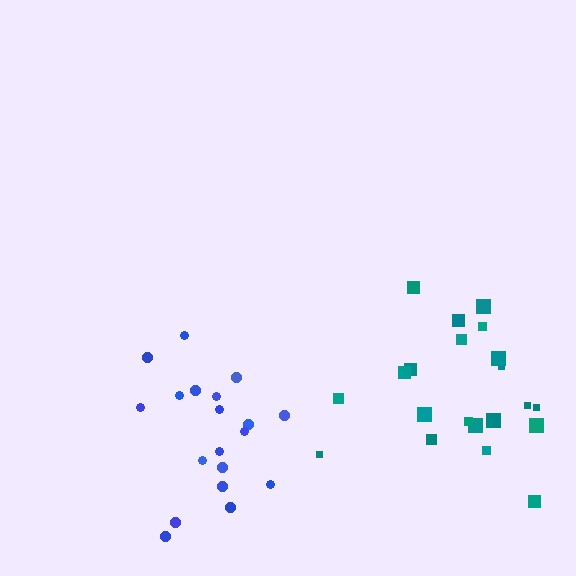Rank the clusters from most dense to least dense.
blue, teal.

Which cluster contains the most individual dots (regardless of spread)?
Teal (21).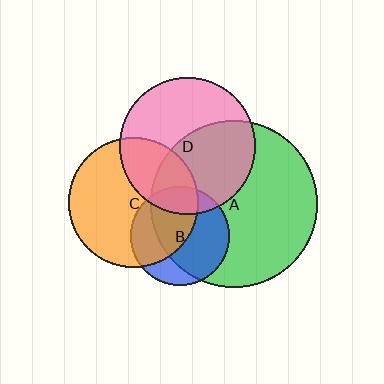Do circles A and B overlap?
Yes.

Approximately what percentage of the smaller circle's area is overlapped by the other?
Approximately 70%.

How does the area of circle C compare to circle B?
Approximately 1.7 times.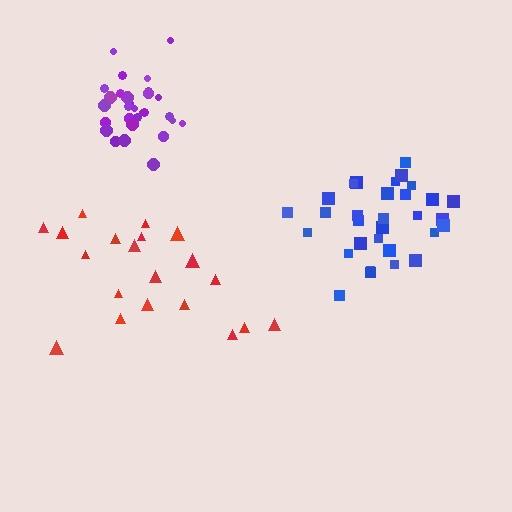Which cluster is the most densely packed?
Purple.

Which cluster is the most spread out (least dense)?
Red.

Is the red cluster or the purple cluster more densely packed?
Purple.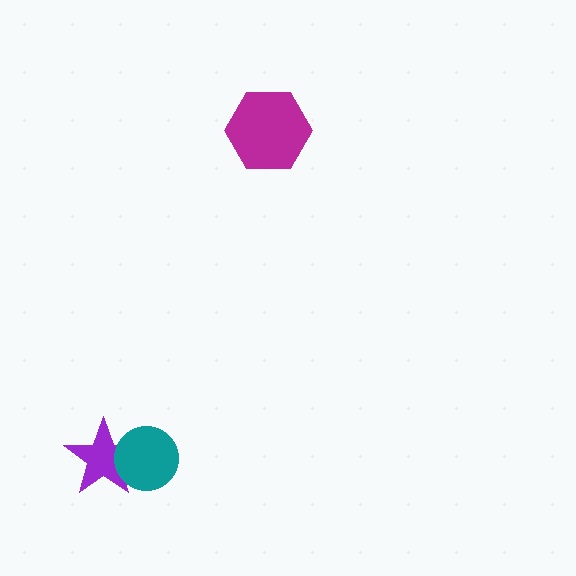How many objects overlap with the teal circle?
1 object overlaps with the teal circle.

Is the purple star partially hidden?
Yes, it is partially covered by another shape.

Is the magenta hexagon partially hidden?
No, no other shape covers it.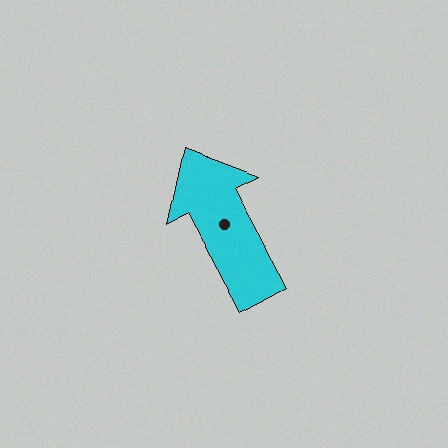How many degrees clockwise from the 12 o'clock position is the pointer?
Approximately 332 degrees.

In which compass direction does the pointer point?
Northwest.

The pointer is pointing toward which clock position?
Roughly 11 o'clock.